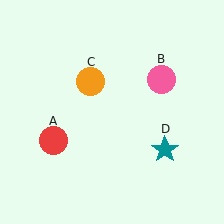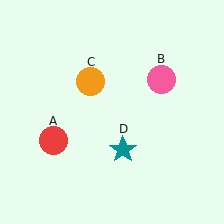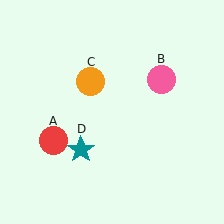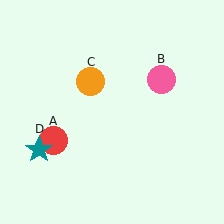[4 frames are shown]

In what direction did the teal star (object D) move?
The teal star (object D) moved left.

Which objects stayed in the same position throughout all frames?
Red circle (object A) and pink circle (object B) and orange circle (object C) remained stationary.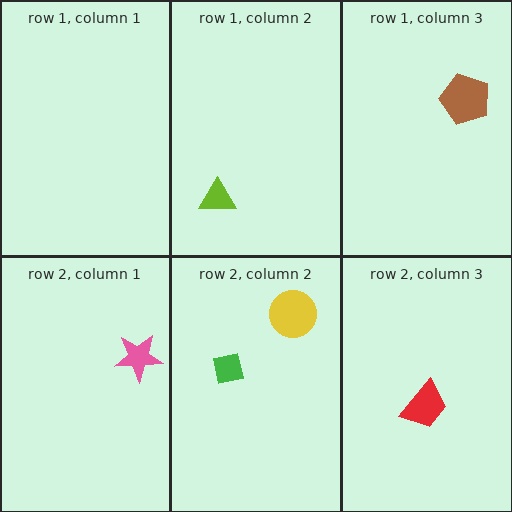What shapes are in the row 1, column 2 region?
The lime triangle.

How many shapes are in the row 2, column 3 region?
1.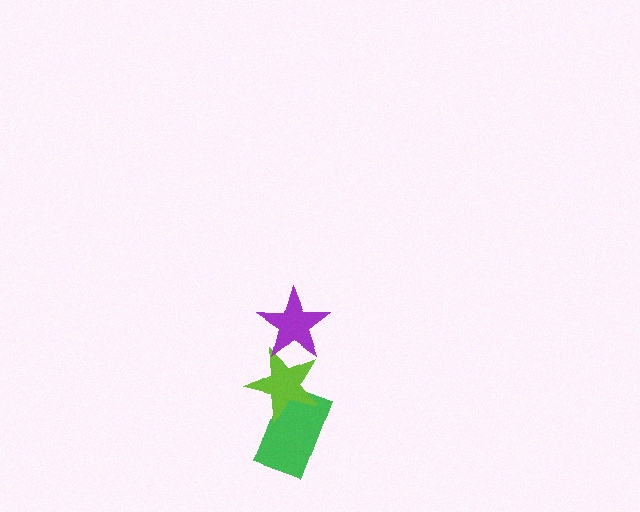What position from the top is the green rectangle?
The green rectangle is 3rd from the top.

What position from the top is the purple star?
The purple star is 1st from the top.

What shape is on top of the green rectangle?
The lime star is on top of the green rectangle.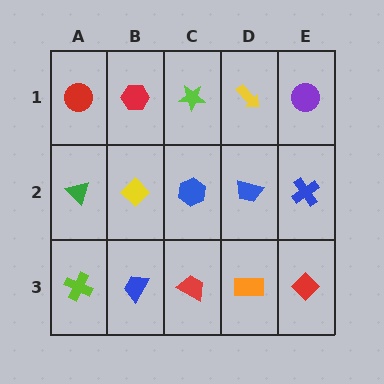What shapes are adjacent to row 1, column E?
A blue cross (row 2, column E), a yellow arrow (row 1, column D).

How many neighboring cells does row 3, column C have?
3.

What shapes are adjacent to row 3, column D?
A blue trapezoid (row 2, column D), a red trapezoid (row 3, column C), a red diamond (row 3, column E).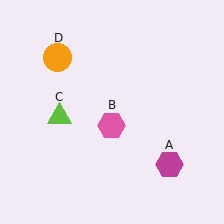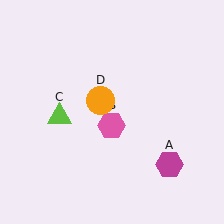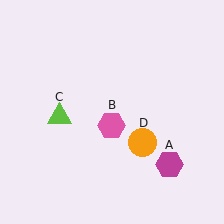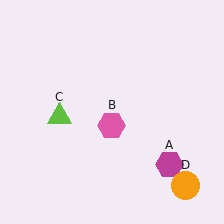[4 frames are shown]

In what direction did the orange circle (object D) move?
The orange circle (object D) moved down and to the right.